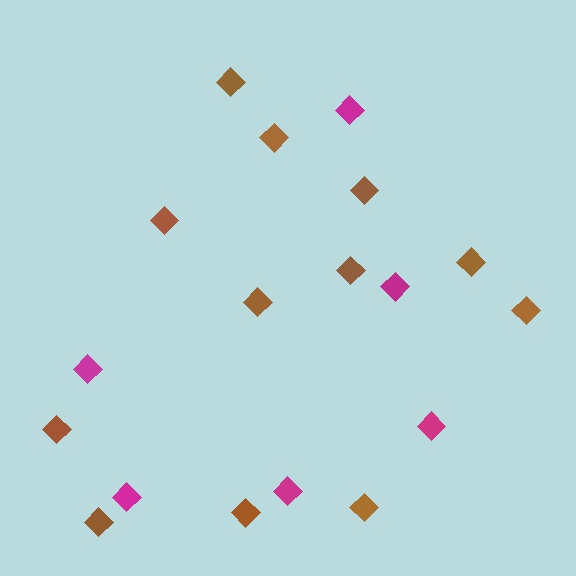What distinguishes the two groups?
There are 2 groups: one group of brown diamonds (12) and one group of magenta diamonds (6).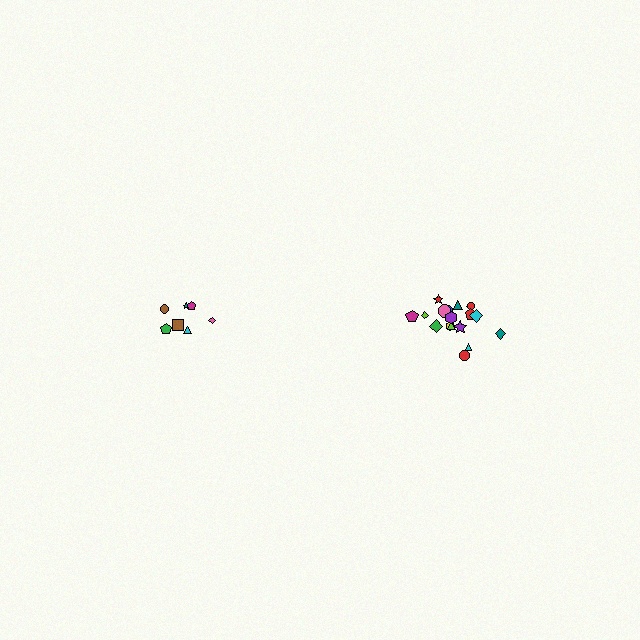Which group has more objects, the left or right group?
The right group.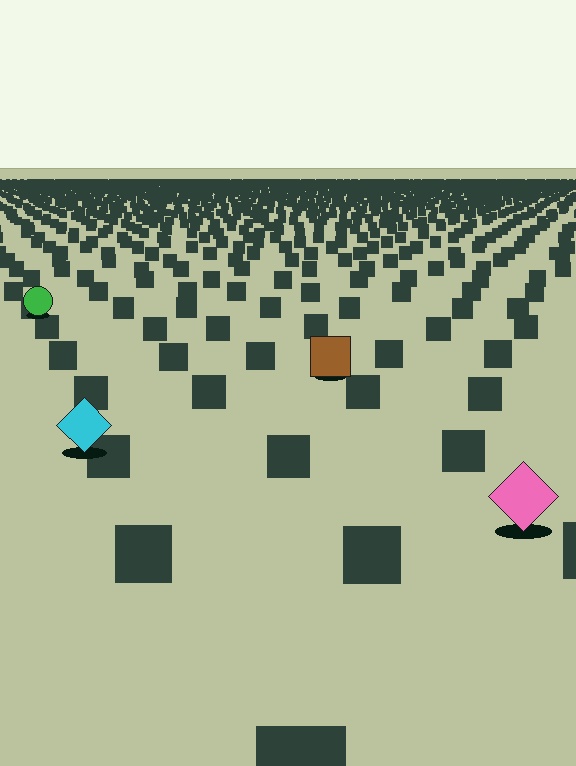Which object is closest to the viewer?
The pink diamond is closest. The texture marks near it are larger and more spread out.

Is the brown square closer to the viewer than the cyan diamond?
No. The cyan diamond is closer — you can tell from the texture gradient: the ground texture is coarser near it.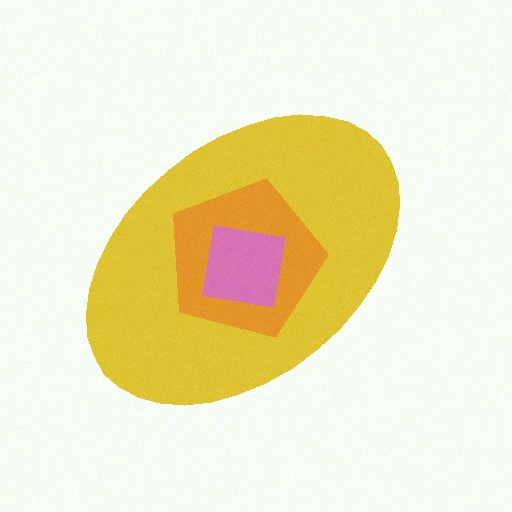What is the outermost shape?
The yellow ellipse.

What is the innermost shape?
The pink square.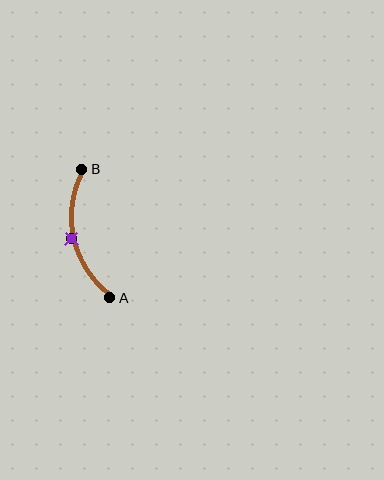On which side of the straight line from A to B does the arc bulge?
The arc bulges to the left of the straight line connecting A and B.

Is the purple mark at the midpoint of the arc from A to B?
Yes. The purple mark lies on the arc at equal arc-length from both A and B — it is the arc midpoint.